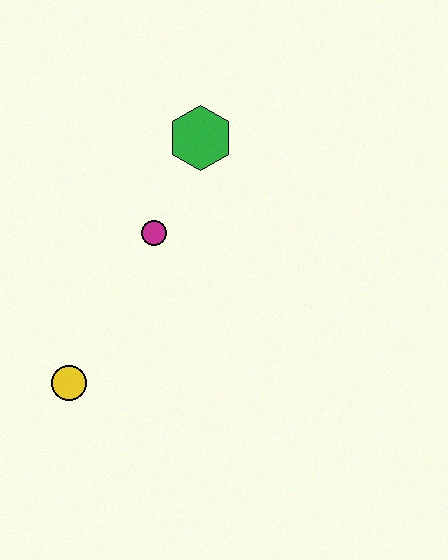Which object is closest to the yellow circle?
The magenta circle is closest to the yellow circle.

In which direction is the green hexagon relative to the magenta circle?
The green hexagon is above the magenta circle.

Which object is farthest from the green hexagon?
The yellow circle is farthest from the green hexagon.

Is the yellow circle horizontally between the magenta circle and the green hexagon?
No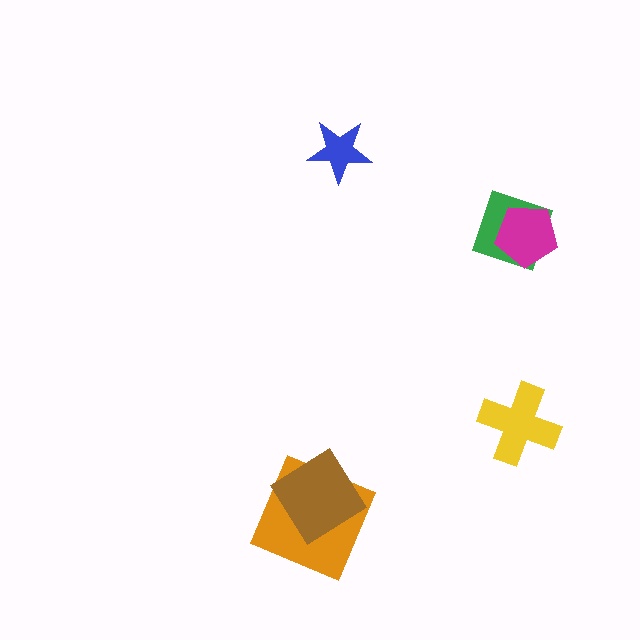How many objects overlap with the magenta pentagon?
1 object overlaps with the magenta pentagon.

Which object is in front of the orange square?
The brown diamond is in front of the orange square.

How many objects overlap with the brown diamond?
1 object overlaps with the brown diamond.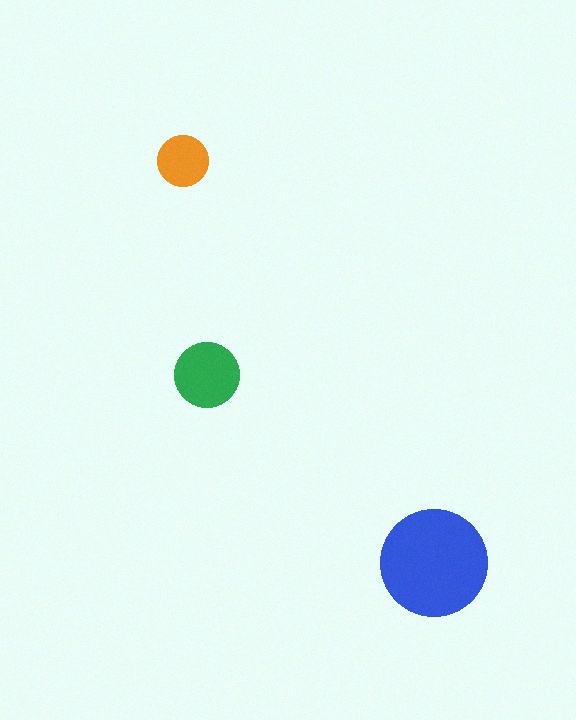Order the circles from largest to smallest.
the blue one, the green one, the orange one.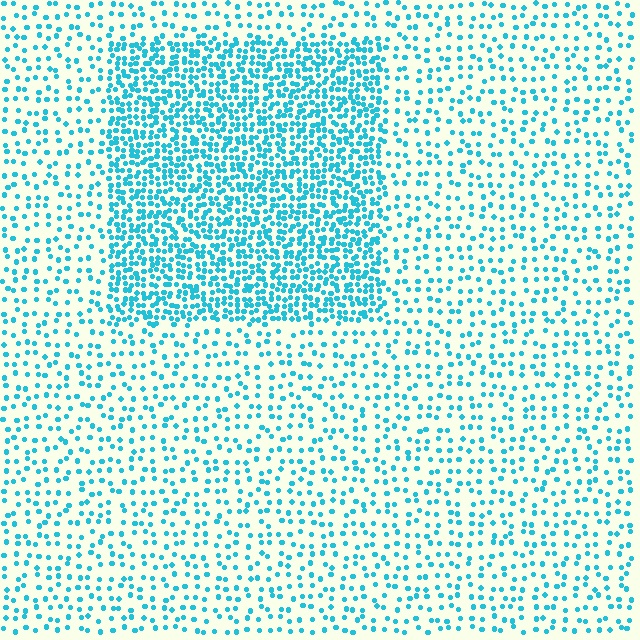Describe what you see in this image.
The image contains small cyan elements arranged at two different densities. A rectangle-shaped region is visible where the elements are more densely packed than the surrounding area.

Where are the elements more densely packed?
The elements are more densely packed inside the rectangle boundary.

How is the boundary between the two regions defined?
The boundary is defined by a change in element density (approximately 2.5x ratio). All elements are the same color, size, and shape.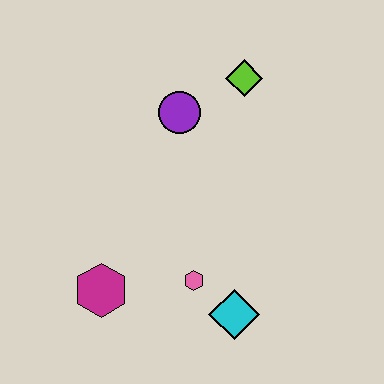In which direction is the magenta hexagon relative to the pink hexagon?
The magenta hexagon is to the left of the pink hexagon.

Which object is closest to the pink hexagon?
The cyan diamond is closest to the pink hexagon.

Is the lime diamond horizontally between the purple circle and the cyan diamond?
No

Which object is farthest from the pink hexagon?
The lime diamond is farthest from the pink hexagon.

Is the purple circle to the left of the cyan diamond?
Yes